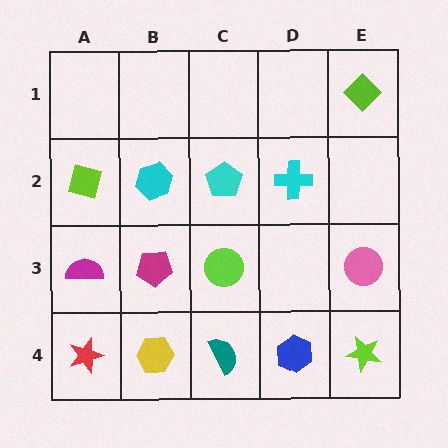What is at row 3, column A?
A magenta semicircle.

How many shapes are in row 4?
5 shapes.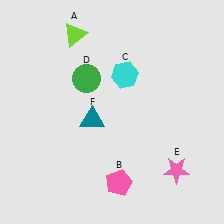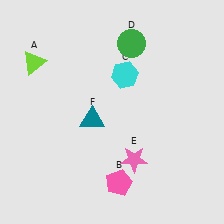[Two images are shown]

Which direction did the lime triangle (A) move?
The lime triangle (A) moved left.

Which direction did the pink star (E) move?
The pink star (E) moved left.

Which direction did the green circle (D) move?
The green circle (D) moved right.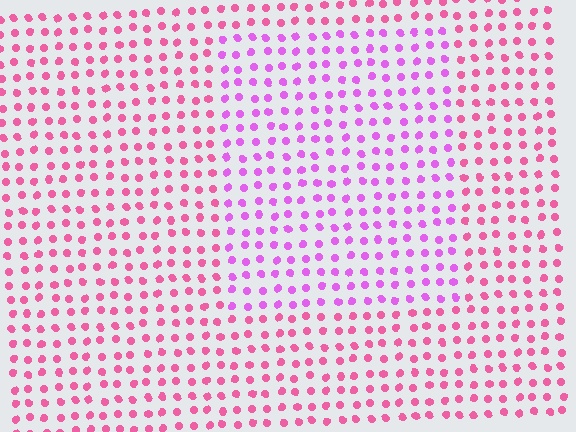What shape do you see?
I see a rectangle.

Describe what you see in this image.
The image is filled with small pink elements in a uniform arrangement. A rectangle-shaped region is visible where the elements are tinted to a slightly different hue, forming a subtle color boundary.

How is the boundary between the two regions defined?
The boundary is defined purely by a slight shift in hue (about 36 degrees). Spacing, size, and orientation are identical on both sides.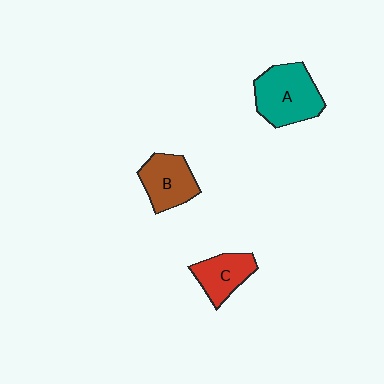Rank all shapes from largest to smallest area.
From largest to smallest: A (teal), B (brown), C (red).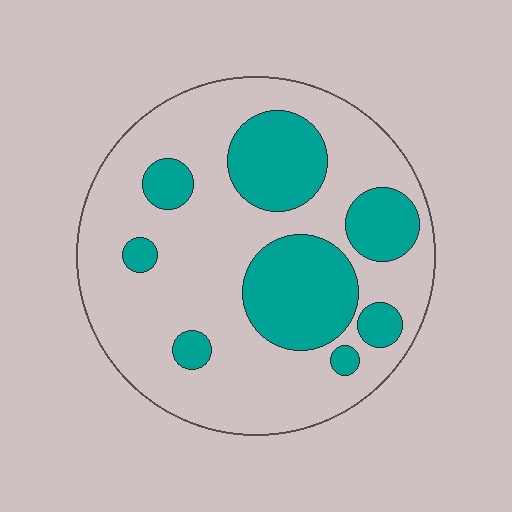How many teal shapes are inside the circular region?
8.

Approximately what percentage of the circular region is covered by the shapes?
Approximately 30%.